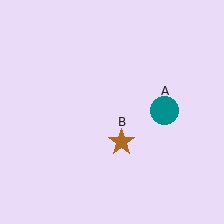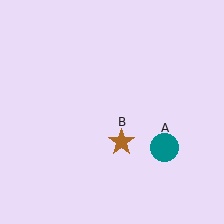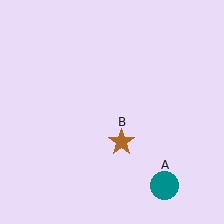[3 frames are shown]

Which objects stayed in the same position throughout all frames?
Brown star (object B) remained stationary.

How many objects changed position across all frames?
1 object changed position: teal circle (object A).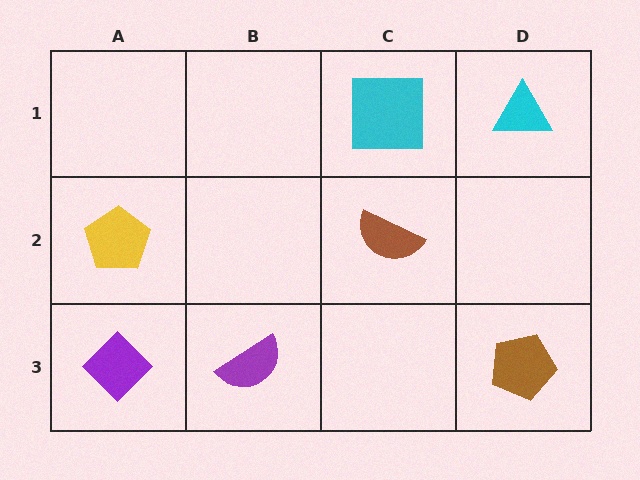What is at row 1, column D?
A cyan triangle.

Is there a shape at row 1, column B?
No, that cell is empty.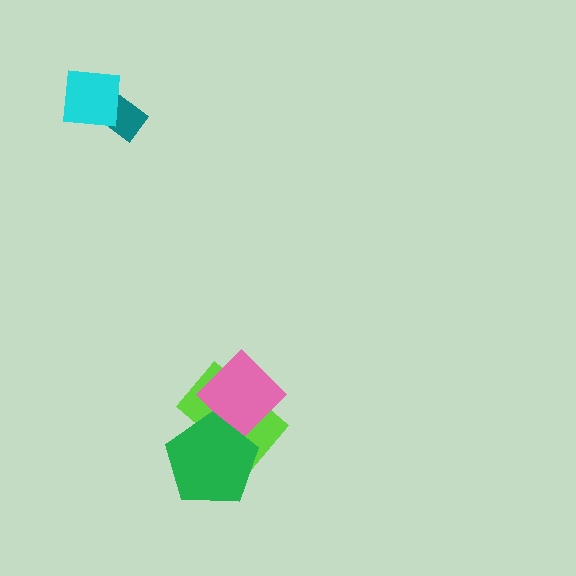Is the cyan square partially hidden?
No, no other shape covers it.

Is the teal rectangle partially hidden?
Yes, it is partially covered by another shape.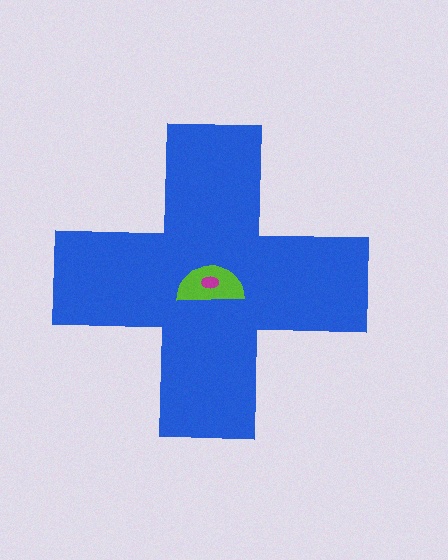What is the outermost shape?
The blue cross.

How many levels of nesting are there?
3.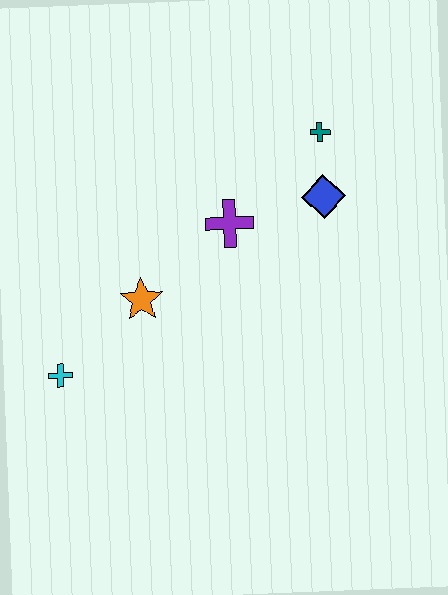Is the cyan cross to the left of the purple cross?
Yes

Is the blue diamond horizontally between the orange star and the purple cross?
No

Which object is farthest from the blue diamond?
The cyan cross is farthest from the blue diamond.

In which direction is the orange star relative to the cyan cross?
The orange star is to the right of the cyan cross.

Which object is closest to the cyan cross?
The orange star is closest to the cyan cross.